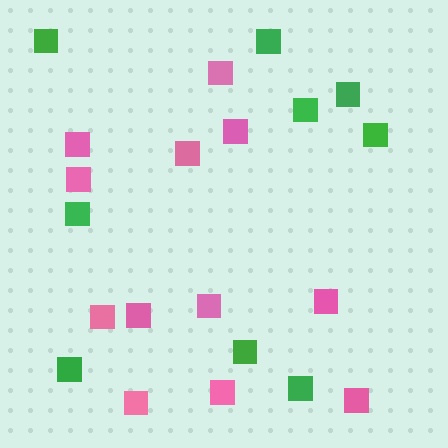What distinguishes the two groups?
There are 2 groups: one group of green squares (9) and one group of pink squares (12).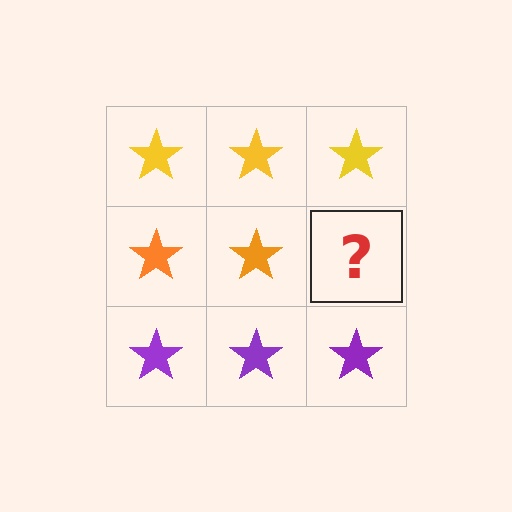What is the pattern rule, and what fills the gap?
The rule is that each row has a consistent color. The gap should be filled with an orange star.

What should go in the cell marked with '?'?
The missing cell should contain an orange star.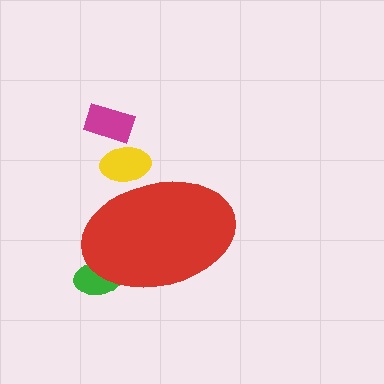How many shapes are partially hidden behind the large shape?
2 shapes are partially hidden.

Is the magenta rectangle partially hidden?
No, the magenta rectangle is fully visible.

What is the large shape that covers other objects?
A red ellipse.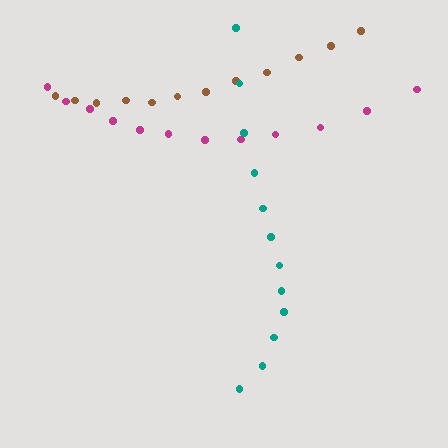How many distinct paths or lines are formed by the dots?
There are 3 distinct paths.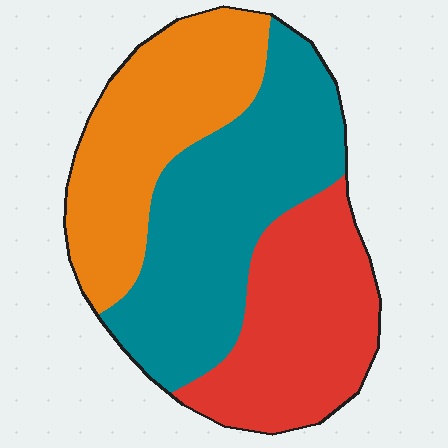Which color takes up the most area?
Teal, at roughly 40%.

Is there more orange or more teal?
Teal.